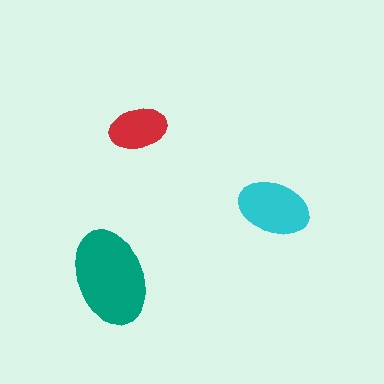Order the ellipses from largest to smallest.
the teal one, the cyan one, the red one.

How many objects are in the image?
There are 3 objects in the image.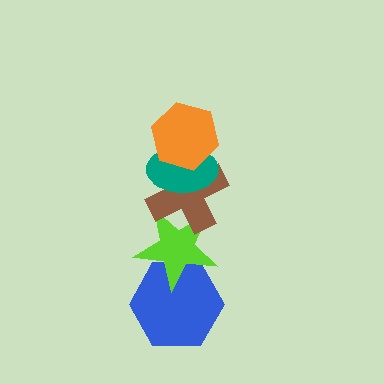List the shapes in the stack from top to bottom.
From top to bottom: the orange hexagon, the teal ellipse, the brown cross, the lime star, the blue hexagon.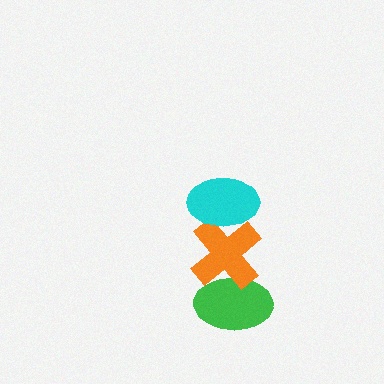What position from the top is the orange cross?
The orange cross is 2nd from the top.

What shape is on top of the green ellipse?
The orange cross is on top of the green ellipse.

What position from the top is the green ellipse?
The green ellipse is 3rd from the top.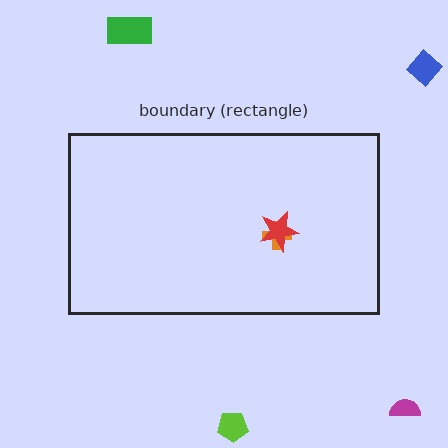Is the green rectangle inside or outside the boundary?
Outside.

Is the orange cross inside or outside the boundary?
Inside.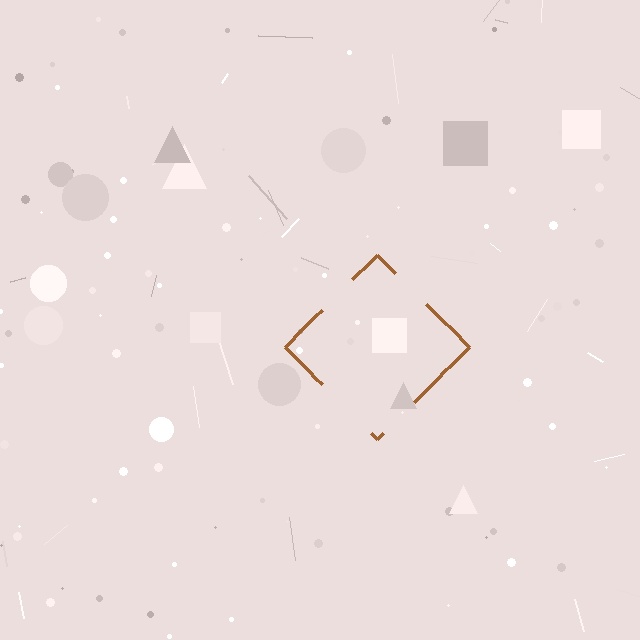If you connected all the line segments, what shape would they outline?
They would outline a diamond.